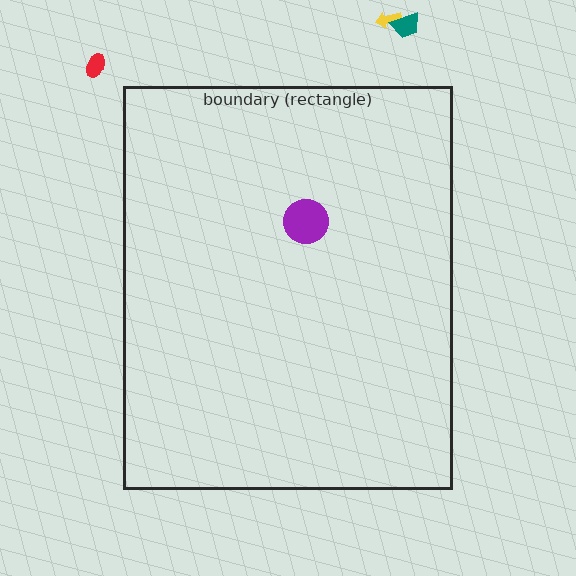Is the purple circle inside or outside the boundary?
Inside.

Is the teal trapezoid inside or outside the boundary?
Outside.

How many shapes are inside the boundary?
1 inside, 3 outside.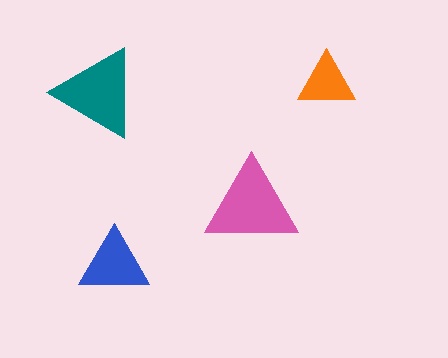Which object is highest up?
The orange triangle is topmost.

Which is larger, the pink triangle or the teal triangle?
The pink one.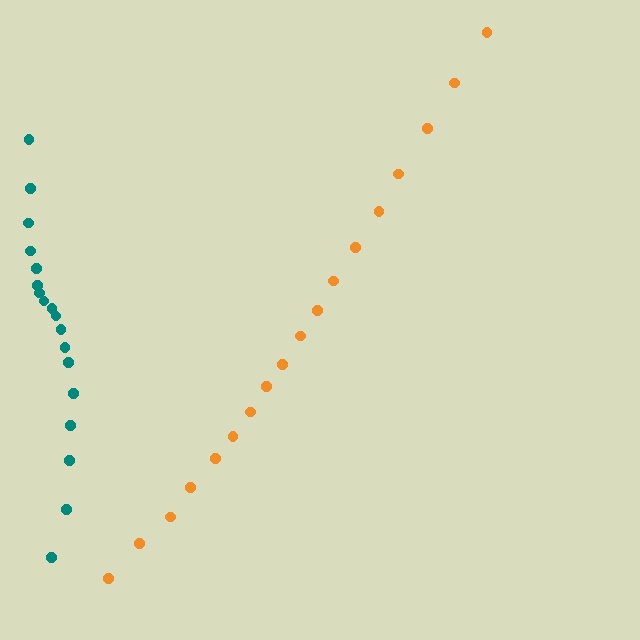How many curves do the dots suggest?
There are 2 distinct paths.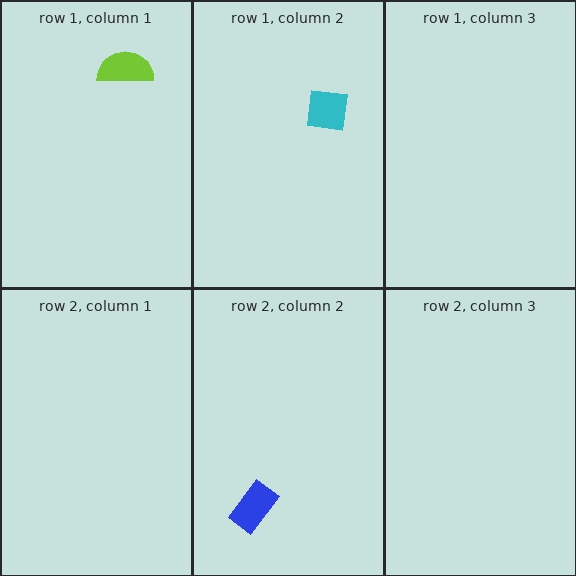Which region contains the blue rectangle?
The row 2, column 2 region.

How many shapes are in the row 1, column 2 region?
1.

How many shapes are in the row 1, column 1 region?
1.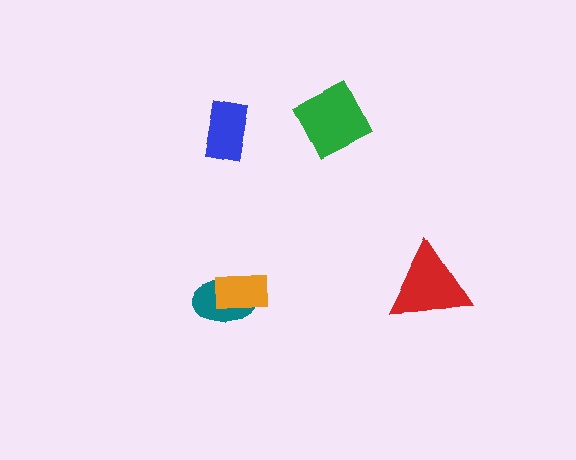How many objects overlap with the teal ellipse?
1 object overlaps with the teal ellipse.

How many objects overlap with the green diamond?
0 objects overlap with the green diamond.